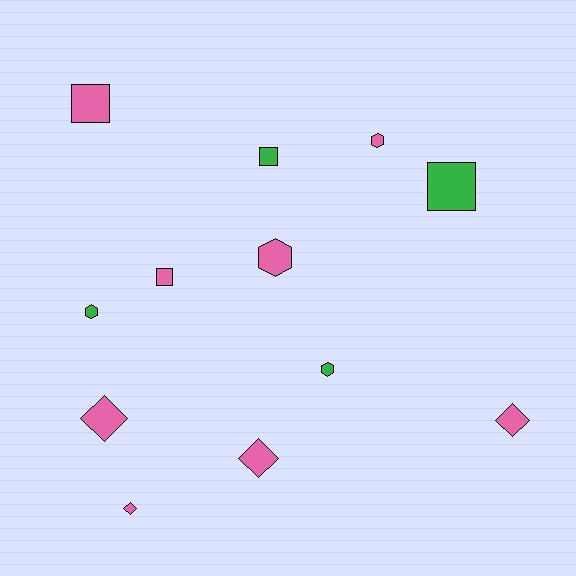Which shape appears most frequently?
Hexagon, with 4 objects.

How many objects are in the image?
There are 12 objects.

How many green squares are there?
There are 2 green squares.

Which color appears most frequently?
Pink, with 8 objects.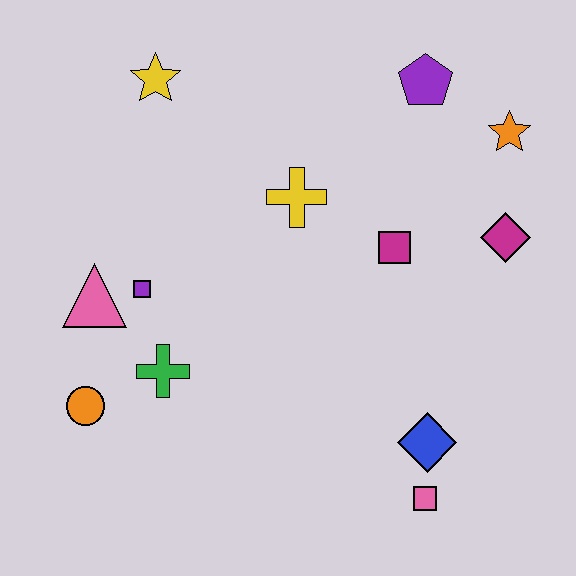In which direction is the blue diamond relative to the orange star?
The blue diamond is below the orange star.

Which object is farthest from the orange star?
The orange circle is farthest from the orange star.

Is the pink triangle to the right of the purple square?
No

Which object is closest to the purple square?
The pink triangle is closest to the purple square.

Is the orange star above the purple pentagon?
No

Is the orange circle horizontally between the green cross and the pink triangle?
No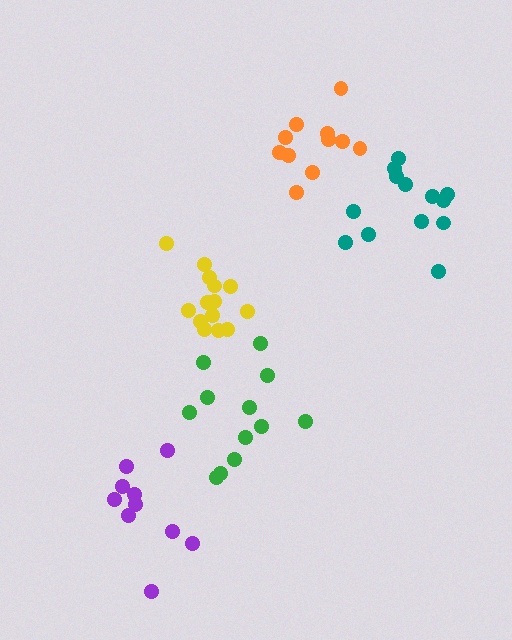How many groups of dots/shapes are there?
There are 5 groups.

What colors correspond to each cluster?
The clusters are colored: teal, yellow, green, purple, orange.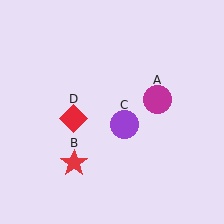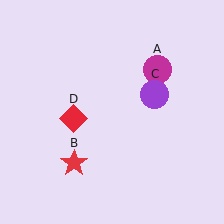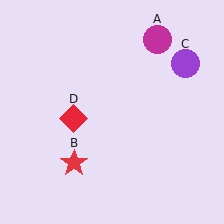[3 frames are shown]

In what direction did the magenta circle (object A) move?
The magenta circle (object A) moved up.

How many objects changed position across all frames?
2 objects changed position: magenta circle (object A), purple circle (object C).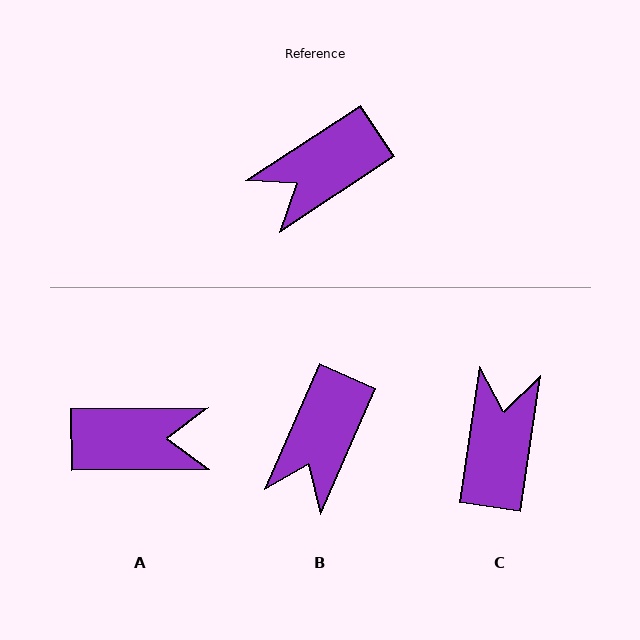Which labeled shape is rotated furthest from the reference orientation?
A, about 147 degrees away.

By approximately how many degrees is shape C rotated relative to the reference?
Approximately 132 degrees clockwise.